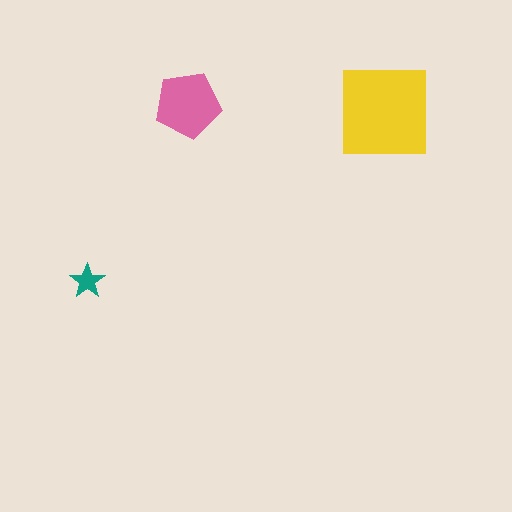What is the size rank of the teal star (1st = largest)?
3rd.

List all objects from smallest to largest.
The teal star, the pink pentagon, the yellow square.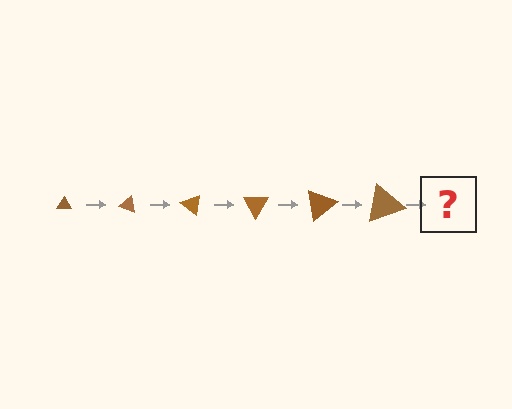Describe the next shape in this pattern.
It should be a triangle, larger than the previous one and rotated 120 degrees from the start.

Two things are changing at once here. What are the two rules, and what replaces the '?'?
The two rules are that the triangle grows larger each step and it rotates 20 degrees each step. The '?' should be a triangle, larger than the previous one and rotated 120 degrees from the start.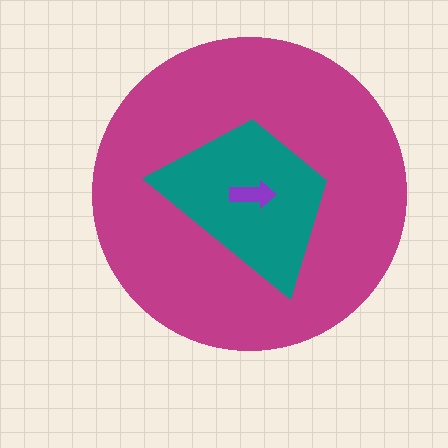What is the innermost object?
The purple arrow.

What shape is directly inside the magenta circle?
The teal trapezoid.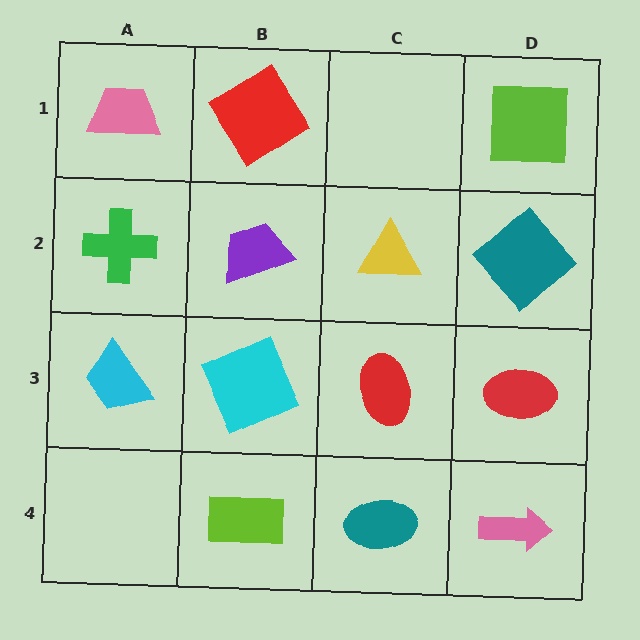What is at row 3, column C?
A red ellipse.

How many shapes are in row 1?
3 shapes.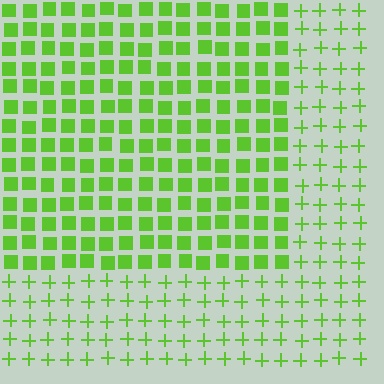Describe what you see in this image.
The image is filled with small lime elements arranged in a uniform grid. A rectangle-shaped region contains squares, while the surrounding area contains plus signs. The boundary is defined purely by the change in element shape.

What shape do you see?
I see a rectangle.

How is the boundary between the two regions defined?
The boundary is defined by a change in element shape: squares inside vs. plus signs outside. All elements share the same color and spacing.